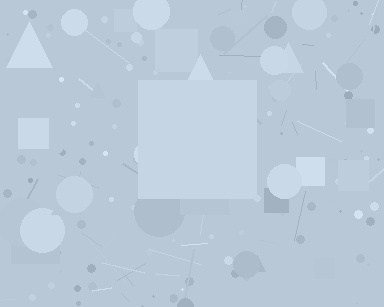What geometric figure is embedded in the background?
A square is embedded in the background.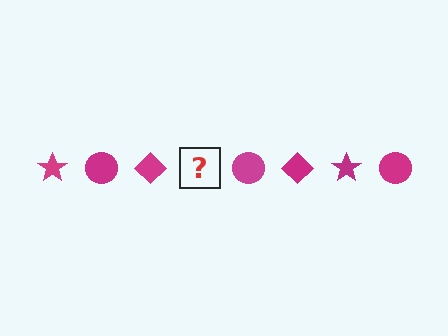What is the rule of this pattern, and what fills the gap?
The rule is that the pattern cycles through star, circle, diamond shapes in magenta. The gap should be filled with a magenta star.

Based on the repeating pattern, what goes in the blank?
The blank should be a magenta star.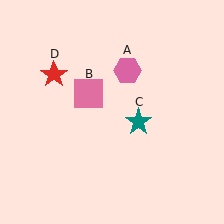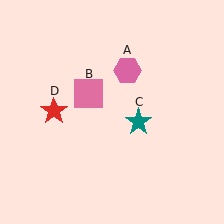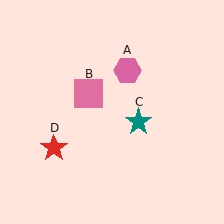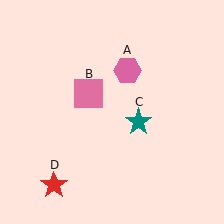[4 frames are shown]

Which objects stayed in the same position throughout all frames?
Pink hexagon (object A) and pink square (object B) and teal star (object C) remained stationary.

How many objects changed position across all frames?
1 object changed position: red star (object D).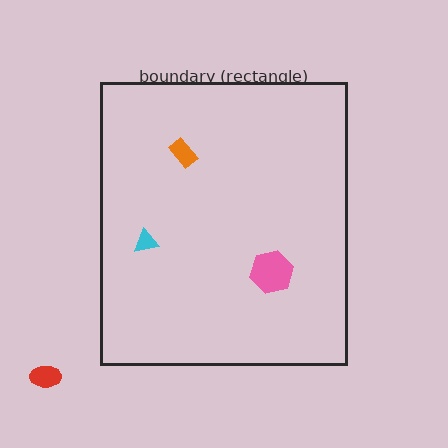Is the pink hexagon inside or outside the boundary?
Inside.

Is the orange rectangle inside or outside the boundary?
Inside.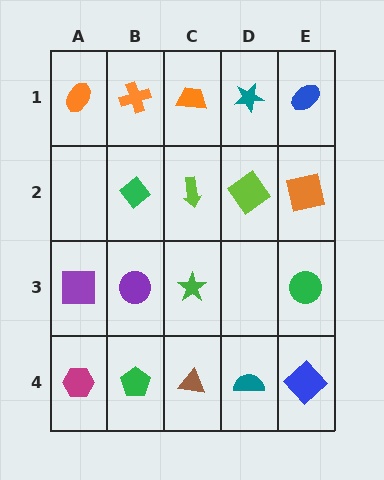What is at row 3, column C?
A green star.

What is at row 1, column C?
An orange trapezoid.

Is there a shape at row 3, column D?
No, that cell is empty.